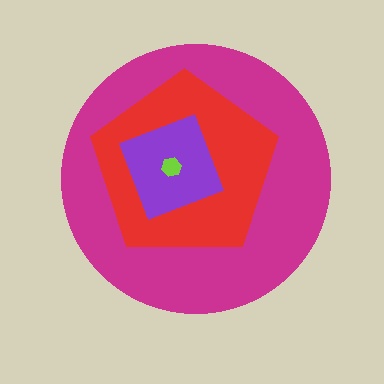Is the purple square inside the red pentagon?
Yes.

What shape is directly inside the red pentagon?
The purple square.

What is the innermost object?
The lime hexagon.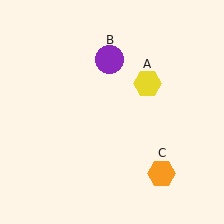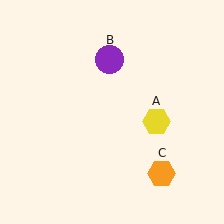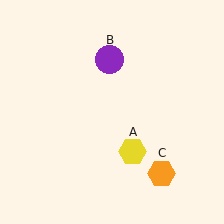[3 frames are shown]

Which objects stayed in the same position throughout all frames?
Purple circle (object B) and orange hexagon (object C) remained stationary.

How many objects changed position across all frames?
1 object changed position: yellow hexagon (object A).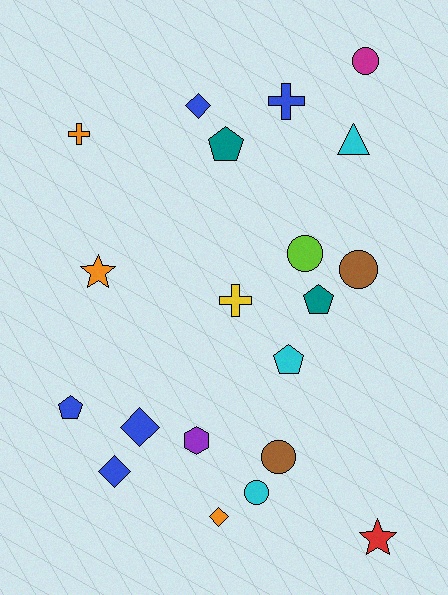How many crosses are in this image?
There are 3 crosses.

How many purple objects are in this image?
There is 1 purple object.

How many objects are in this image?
There are 20 objects.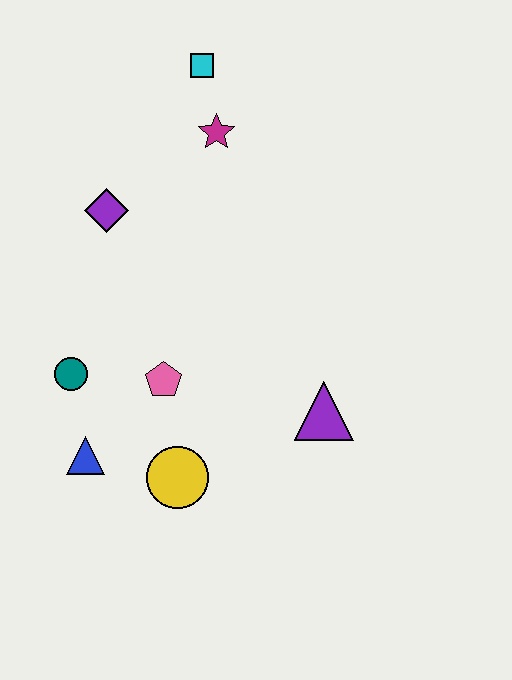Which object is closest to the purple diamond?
The magenta star is closest to the purple diamond.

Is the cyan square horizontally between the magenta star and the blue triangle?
Yes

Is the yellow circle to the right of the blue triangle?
Yes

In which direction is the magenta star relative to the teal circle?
The magenta star is above the teal circle.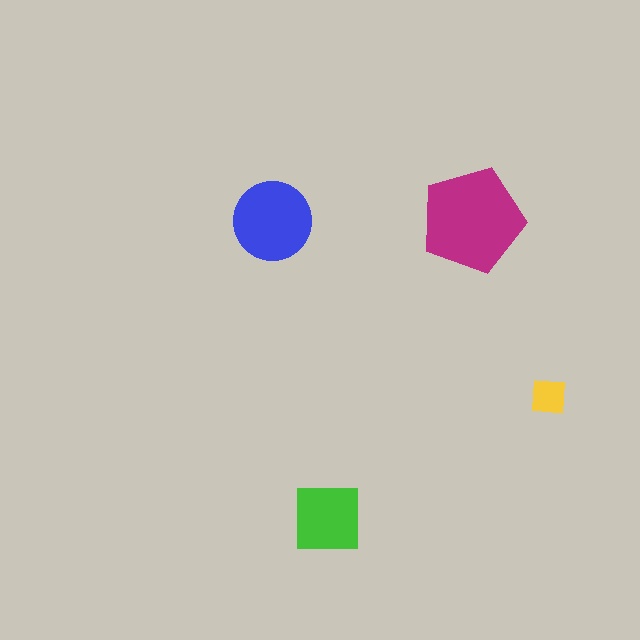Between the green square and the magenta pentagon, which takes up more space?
The magenta pentagon.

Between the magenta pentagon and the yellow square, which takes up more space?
The magenta pentagon.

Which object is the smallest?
The yellow square.